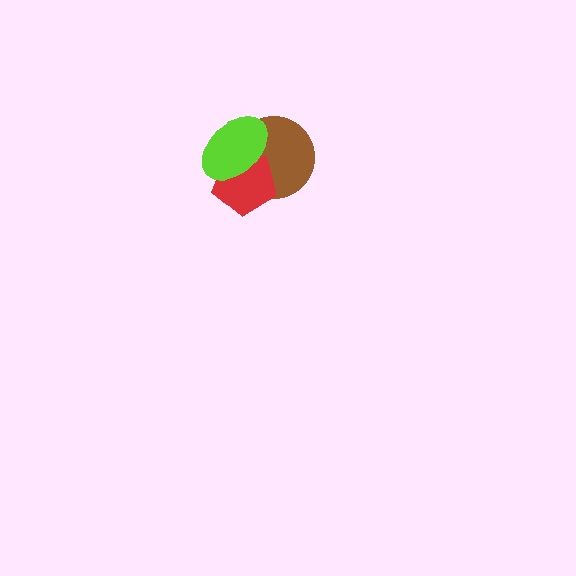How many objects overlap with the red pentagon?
2 objects overlap with the red pentagon.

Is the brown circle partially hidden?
Yes, it is partially covered by another shape.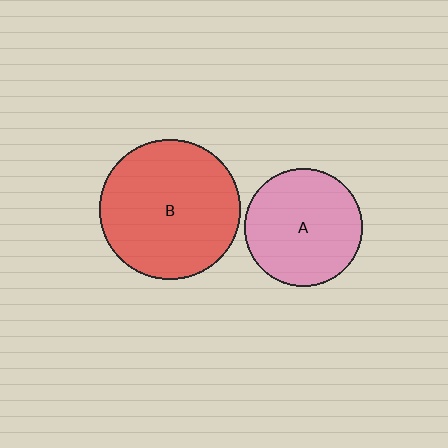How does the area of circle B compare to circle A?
Approximately 1.4 times.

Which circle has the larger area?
Circle B (red).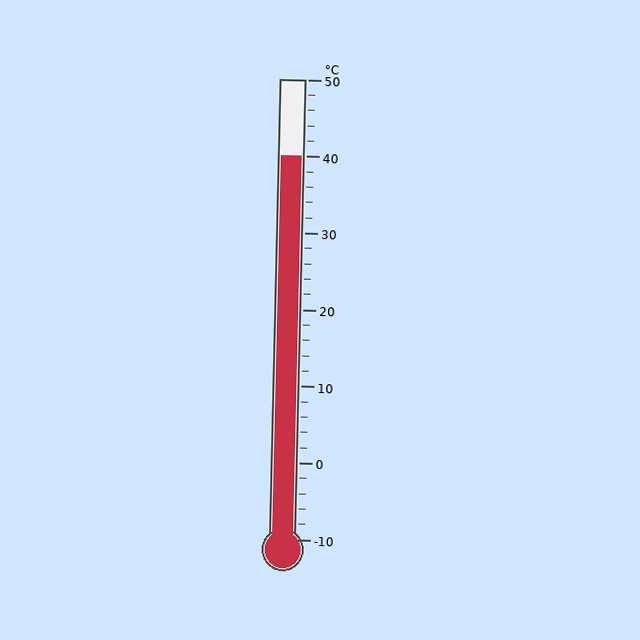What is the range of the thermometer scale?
The thermometer scale ranges from -10°C to 50°C.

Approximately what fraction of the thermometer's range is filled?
The thermometer is filled to approximately 85% of its range.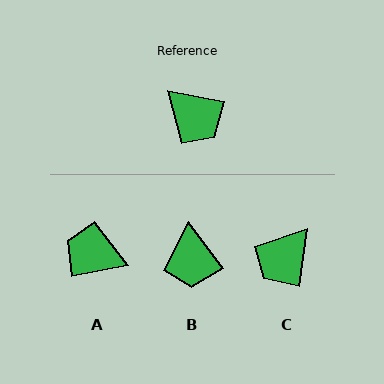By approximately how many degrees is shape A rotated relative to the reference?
Approximately 157 degrees clockwise.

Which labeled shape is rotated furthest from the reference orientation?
A, about 157 degrees away.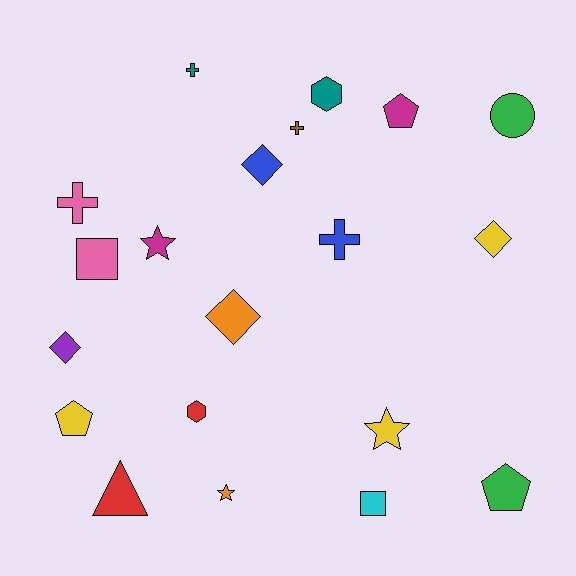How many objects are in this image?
There are 20 objects.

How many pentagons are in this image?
There are 3 pentagons.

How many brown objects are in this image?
There is 1 brown object.